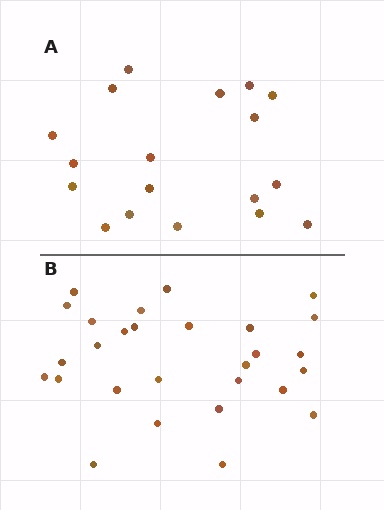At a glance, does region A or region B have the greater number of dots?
Region B (the bottom region) has more dots.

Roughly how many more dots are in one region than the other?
Region B has roughly 10 or so more dots than region A.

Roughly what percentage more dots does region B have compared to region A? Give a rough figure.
About 55% more.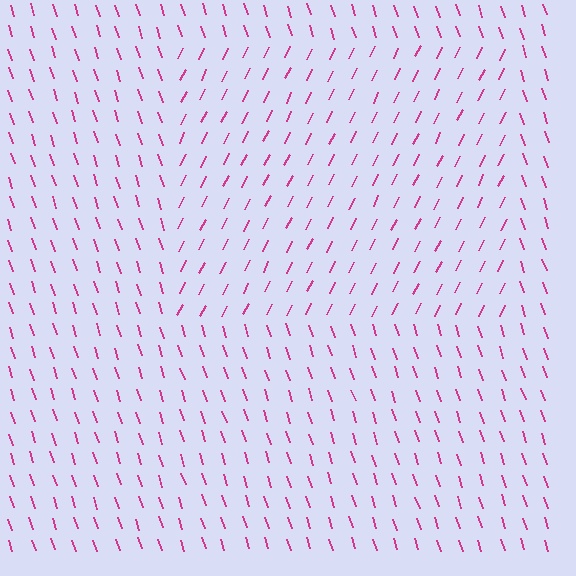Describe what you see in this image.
The image is filled with small magenta line segments. A rectangle region in the image has lines oriented differently from the surrounding lines, creating a visible texture boundary.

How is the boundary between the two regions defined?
The boundary is defined purely by a change in line orientation (approximately 45 degrees difference). All lines are the same color and thickness.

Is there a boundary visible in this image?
Yes, there is a texture boundary formed by a change in line orientation.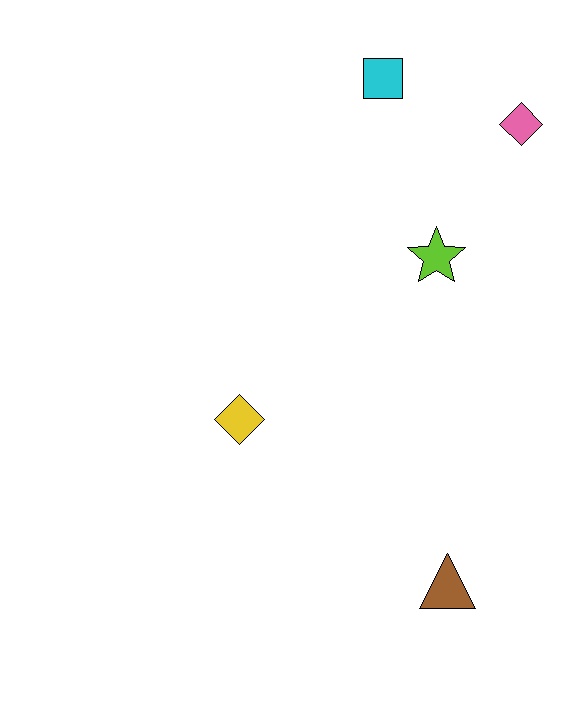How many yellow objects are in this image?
There is 1 yellow object.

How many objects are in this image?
There are 5 objects.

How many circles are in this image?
There are no circles.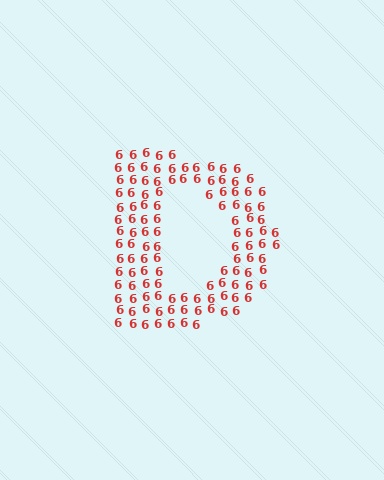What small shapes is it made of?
It is made of small digit 6's.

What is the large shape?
The large shape is the letter D.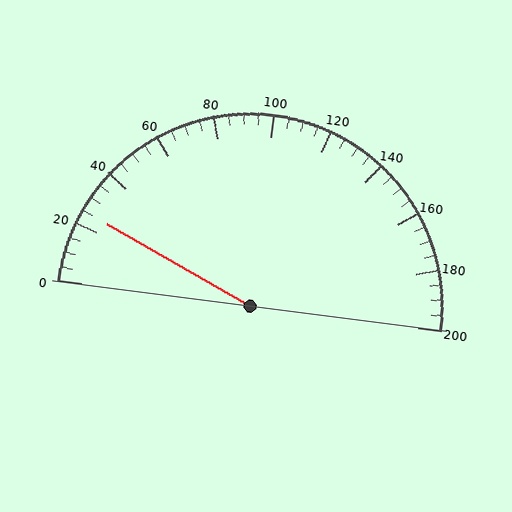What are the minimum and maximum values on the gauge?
The gauge ranges from 0 to 200.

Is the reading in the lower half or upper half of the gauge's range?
The reading is in the lower half of the range (0 to 200).